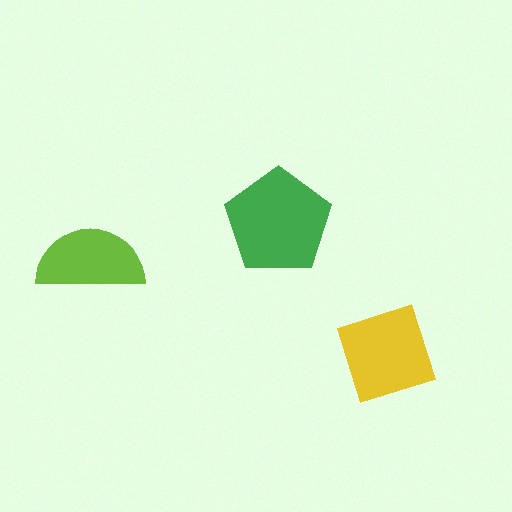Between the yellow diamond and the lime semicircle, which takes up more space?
The yellow diamond.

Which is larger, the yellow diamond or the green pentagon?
The green pentagon.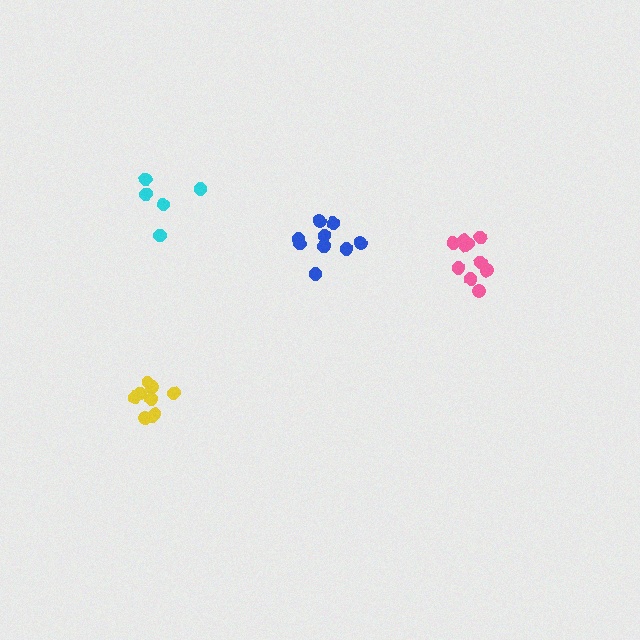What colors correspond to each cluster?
The clusters are colored: blue, yellow, pink, cyan.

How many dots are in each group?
Group 1: 9 dots, Group 2: 9 dots, Group 3: 10 dots, Group 4: 5 dots (33 total).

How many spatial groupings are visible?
There are 4 spatial groupings.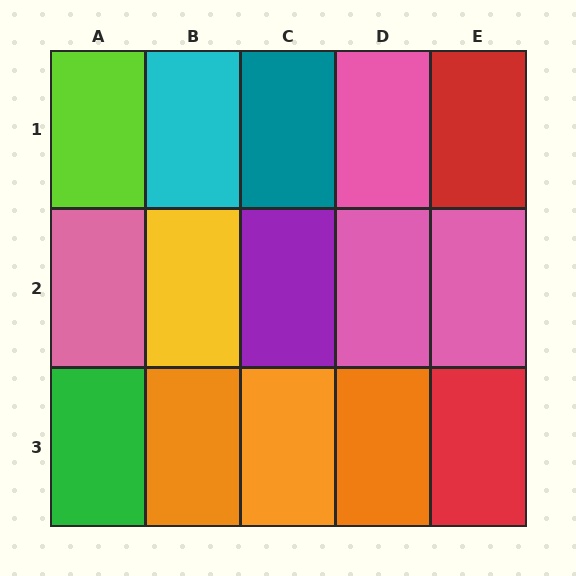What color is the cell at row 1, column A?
Lime.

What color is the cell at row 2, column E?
Pink.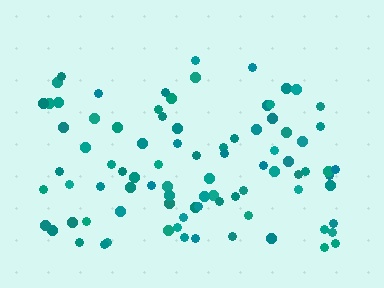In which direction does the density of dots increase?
From top to bottom, with the bottom side densest.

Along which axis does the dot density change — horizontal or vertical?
Vertical.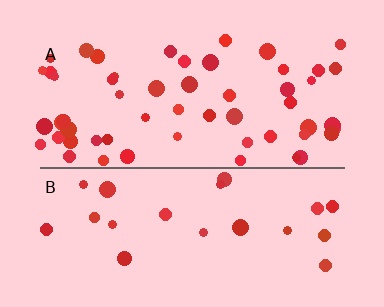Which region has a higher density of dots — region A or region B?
A (the top).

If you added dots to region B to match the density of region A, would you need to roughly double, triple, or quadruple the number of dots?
Approximately double.